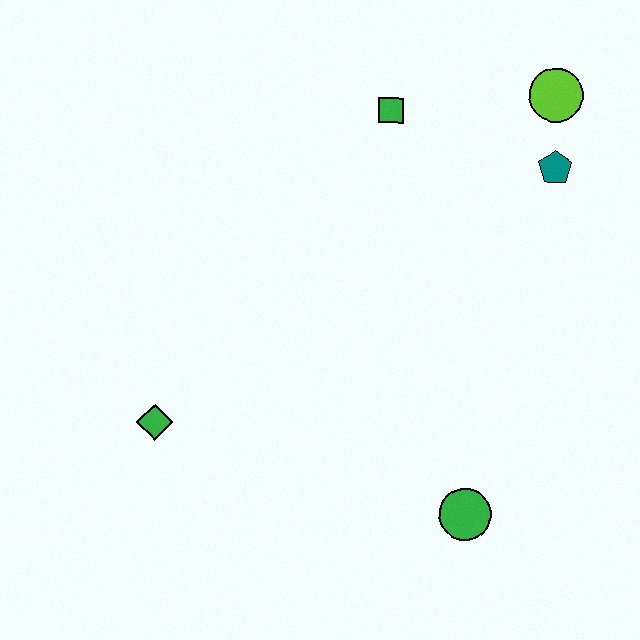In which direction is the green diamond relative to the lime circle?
The green diamond is to the left of the lime circle.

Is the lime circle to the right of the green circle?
Yes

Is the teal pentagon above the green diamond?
Yes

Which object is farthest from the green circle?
The lime circle is farthest from the green circle.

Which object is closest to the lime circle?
The teal pentagon is closest to the lime circle.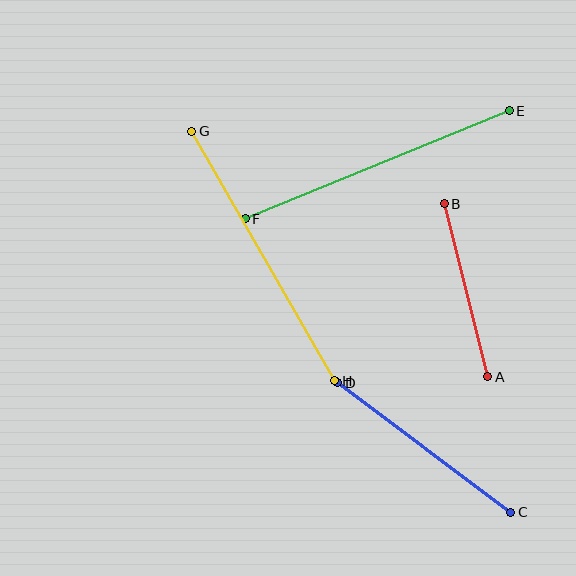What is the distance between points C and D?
The distance is approximately 216 pixels.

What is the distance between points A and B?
The distance is approximately 179 pixels.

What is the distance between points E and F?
The distance is approximately 285 pixels.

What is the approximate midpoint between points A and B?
The midpoint is at approximately (466, 290) pixels.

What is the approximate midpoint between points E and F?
The midpoint is at approximately (377, 165) pixels.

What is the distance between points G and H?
The distance is approximately 288 pixels.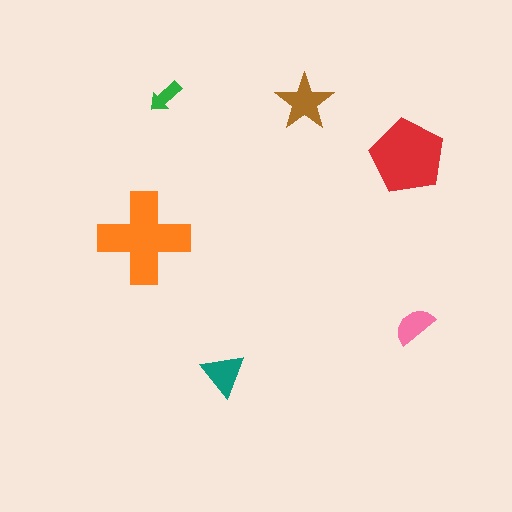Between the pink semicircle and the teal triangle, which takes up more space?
The teal triangle.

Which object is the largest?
The orange cross.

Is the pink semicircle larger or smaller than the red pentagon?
Smaller.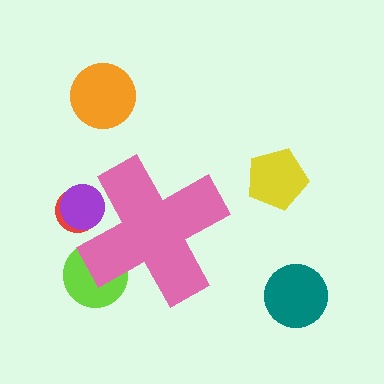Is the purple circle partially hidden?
Yes, the purple circle is partially hidden behind the pink cross.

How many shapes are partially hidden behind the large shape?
3 shapes are partially hidden.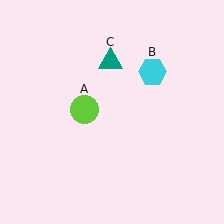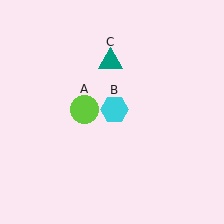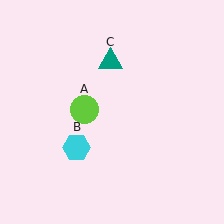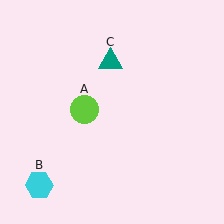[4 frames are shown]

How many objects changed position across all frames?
1 object changed position: cyan hexagon (object B).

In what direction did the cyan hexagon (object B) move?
The cyan hexagon (object B) moved down and to the left.